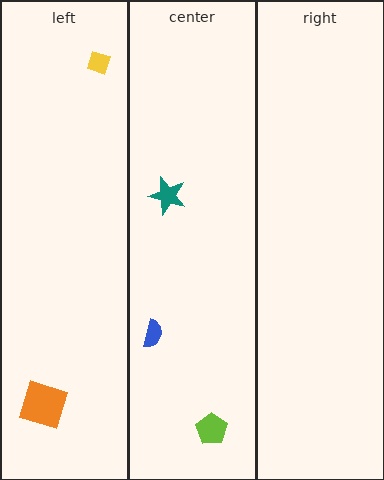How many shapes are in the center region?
3.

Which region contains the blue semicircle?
The center region.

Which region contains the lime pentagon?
The center region.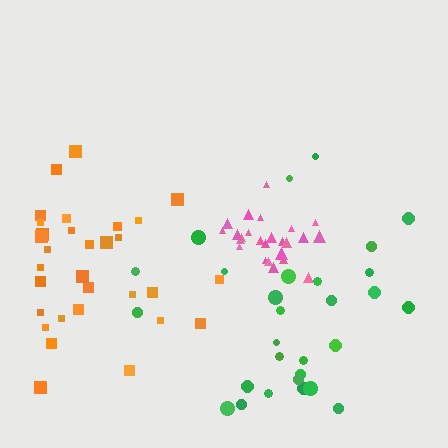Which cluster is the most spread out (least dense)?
Green.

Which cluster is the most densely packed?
Pink.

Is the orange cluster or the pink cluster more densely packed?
Pink.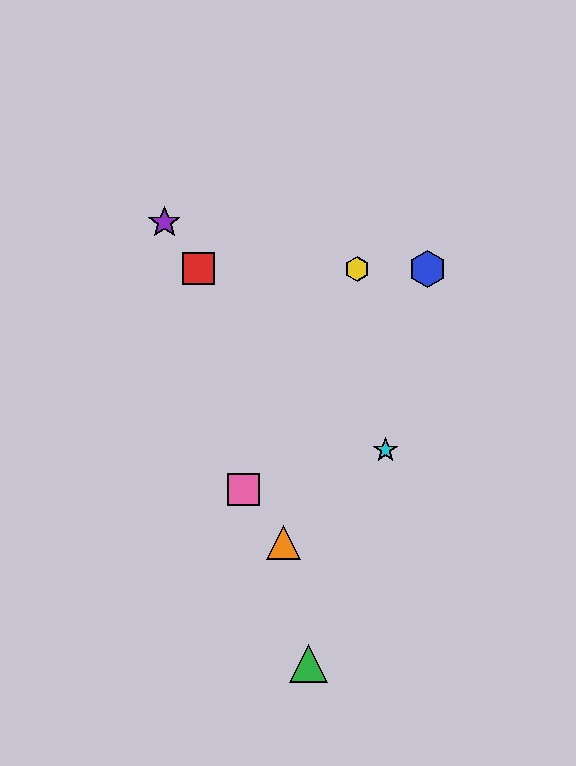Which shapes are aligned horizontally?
The red square, the blue hexagon, the yellow hexagon are aligned horizontally.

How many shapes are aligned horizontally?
3 shapes (the red square, the blue hexagon, the yellow hexagon) are aligned horizontally.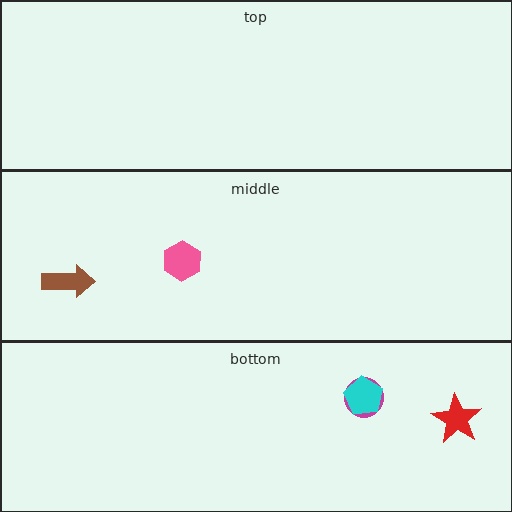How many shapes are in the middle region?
2.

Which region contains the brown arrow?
The middle region.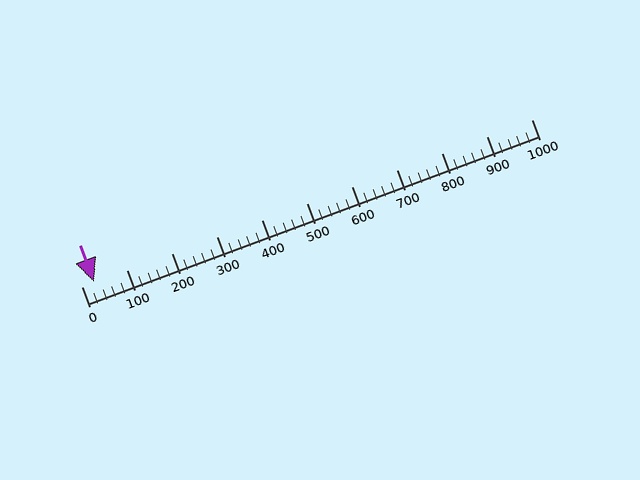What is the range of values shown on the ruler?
The ruler shows values from 0 to 1000.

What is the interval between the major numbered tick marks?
The major tick marks are spaced 100 units apart.